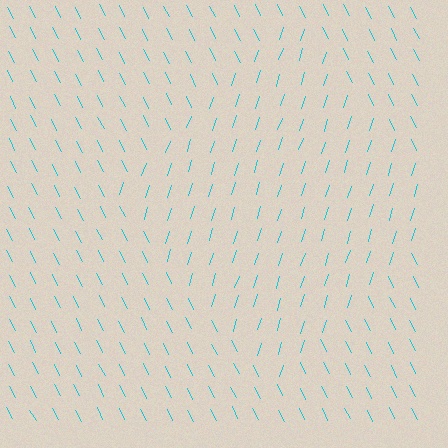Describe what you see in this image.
The image is filled with small cyan line segments. A diamond region in the image has lines oriented differently from the surrounding lines, creating a visible texture boundary.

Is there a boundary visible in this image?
Yes, there is a texture boundary formed by a change in line orientation.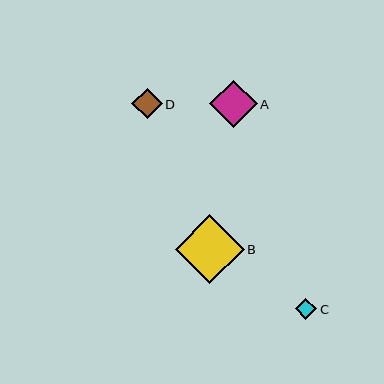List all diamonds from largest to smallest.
From largest to smallest: B, A, D, C.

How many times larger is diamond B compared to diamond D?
Diamond B is approximately 2.2 times the size of diamond D.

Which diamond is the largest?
Diamond B is the largest with a size of approximately 69 pixels.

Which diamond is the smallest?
Diamond C is the smallest with a size of approximately 21 pixels.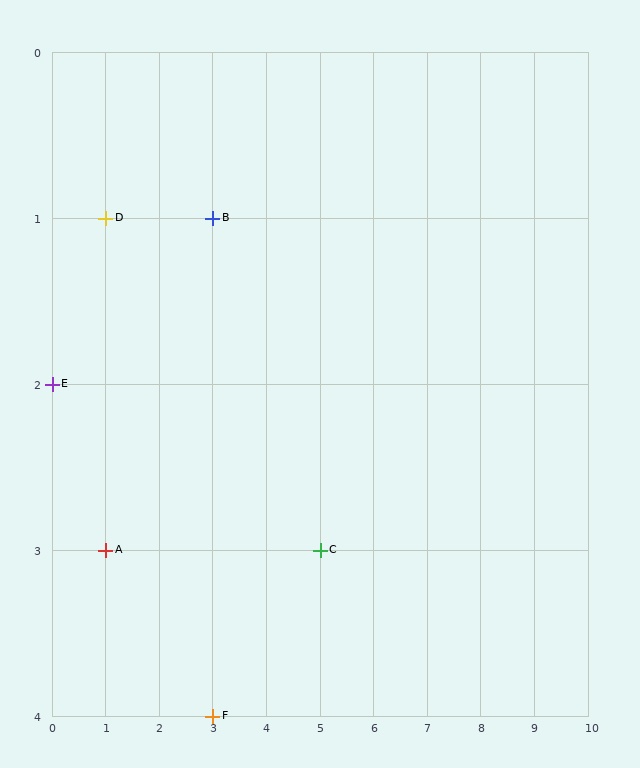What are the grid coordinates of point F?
Point F is at grid coordinates (3, 4).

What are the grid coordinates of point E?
Point E is at grid coordinates (0, 2).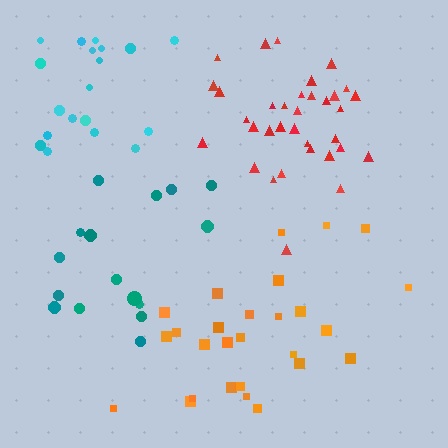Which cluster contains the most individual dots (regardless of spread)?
Red (34).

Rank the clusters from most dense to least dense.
red, orange, teal, cyan.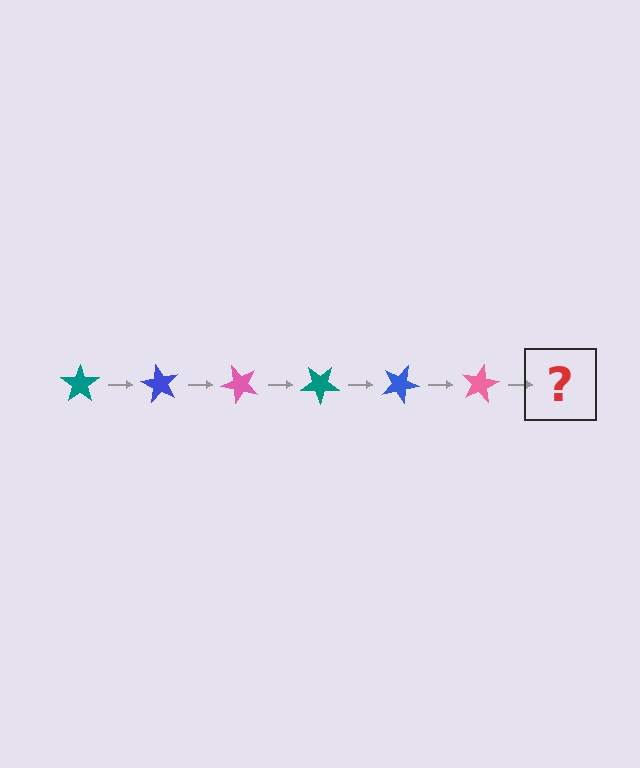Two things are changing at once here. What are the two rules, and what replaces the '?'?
The two rules are that it rotates 60 degrees each step and the color cycles through teal, blue, and pink. The '?' should be a teal star, rotated 360 degrees from the start.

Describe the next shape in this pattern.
It should be a teal star, rotated 360 degrees from the start.